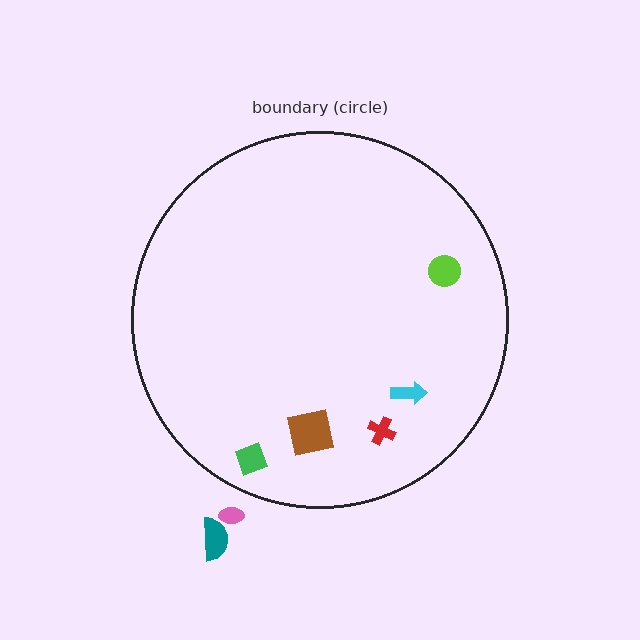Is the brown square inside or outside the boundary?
Inside.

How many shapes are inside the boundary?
5 inside, 2 outside.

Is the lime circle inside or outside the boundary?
Inside.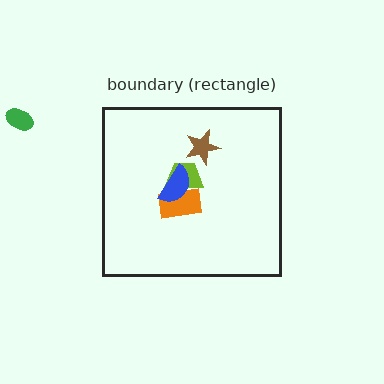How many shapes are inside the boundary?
4 inside, 1 outside.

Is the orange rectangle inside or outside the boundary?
Inside.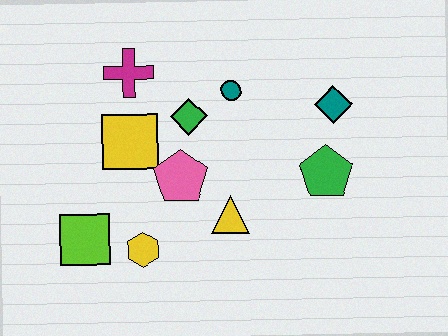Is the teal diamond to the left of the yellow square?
No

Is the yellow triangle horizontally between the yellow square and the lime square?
No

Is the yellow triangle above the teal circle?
No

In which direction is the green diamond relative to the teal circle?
The green diamond is to the left of the teal circle.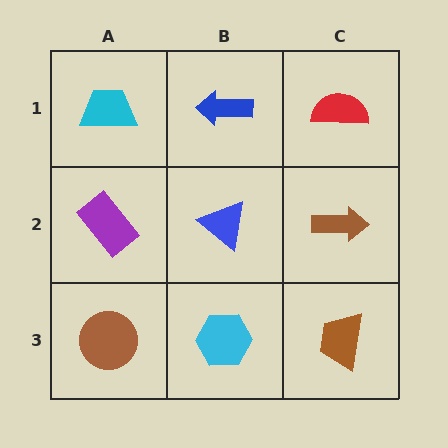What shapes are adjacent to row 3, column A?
A purple rectangle (row 2, column A), a cyan hexagon (row 3, column B).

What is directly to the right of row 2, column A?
A blue triangle.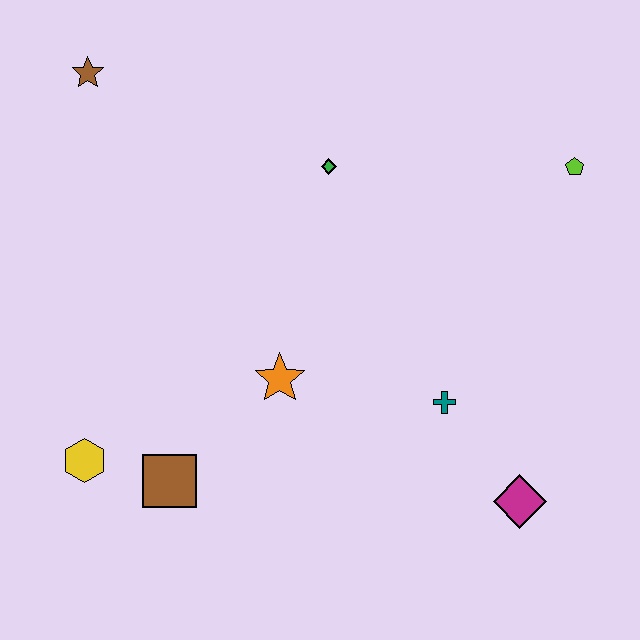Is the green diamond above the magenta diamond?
Yes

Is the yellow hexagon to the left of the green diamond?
Yes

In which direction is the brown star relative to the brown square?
The brown star is above the brown square.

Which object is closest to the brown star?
The green diamond is closest to the brown star.